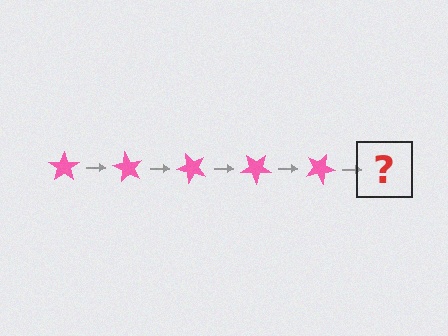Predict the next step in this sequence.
The next step is a pink star rotated 300 degrees.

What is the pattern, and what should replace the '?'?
The pattern is that the star rotates 60 degrees each step. The '?' should be a pink star rotated 300 degrees.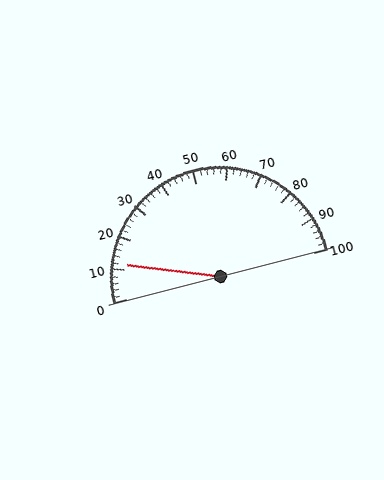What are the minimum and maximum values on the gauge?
The gauge ranges from 0 to 100.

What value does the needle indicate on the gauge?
The needle indicates approximately 12.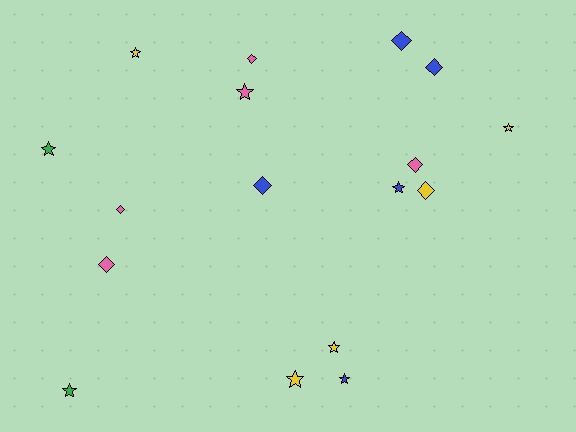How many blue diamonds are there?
There are 3 blue diamonds.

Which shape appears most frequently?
Star, with 9 objects.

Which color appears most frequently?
Blue, with 5 objects.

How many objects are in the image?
There are 17 objects.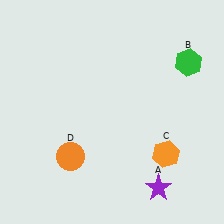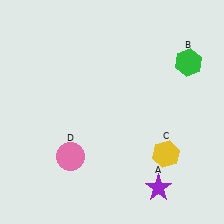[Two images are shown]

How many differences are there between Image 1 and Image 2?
There are 2 differences between the two images.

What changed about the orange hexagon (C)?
In Image 1, C is orange. In Image 2, it changed to yellow.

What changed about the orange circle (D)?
In Image 1, D is orange. In Image 2, it changed to pink.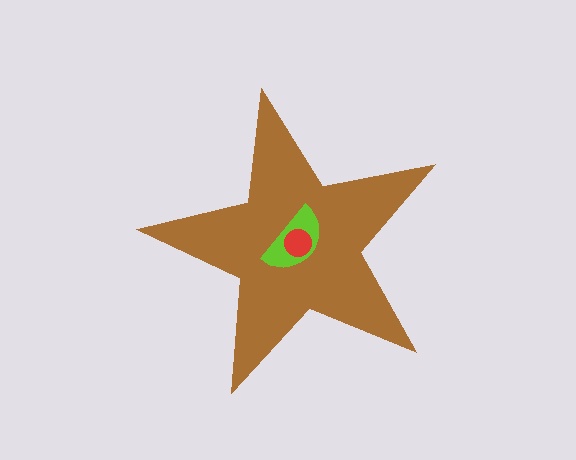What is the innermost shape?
The red circle.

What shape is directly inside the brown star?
The lime semicircle.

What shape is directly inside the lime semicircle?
The red circle.